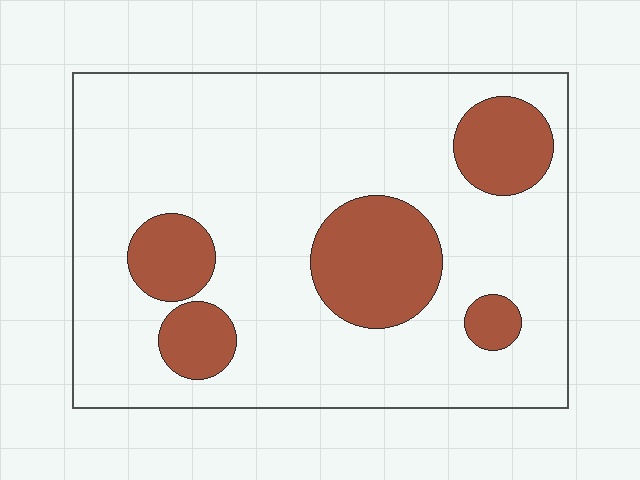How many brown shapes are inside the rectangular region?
5.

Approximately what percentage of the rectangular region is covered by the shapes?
Approximately 20%.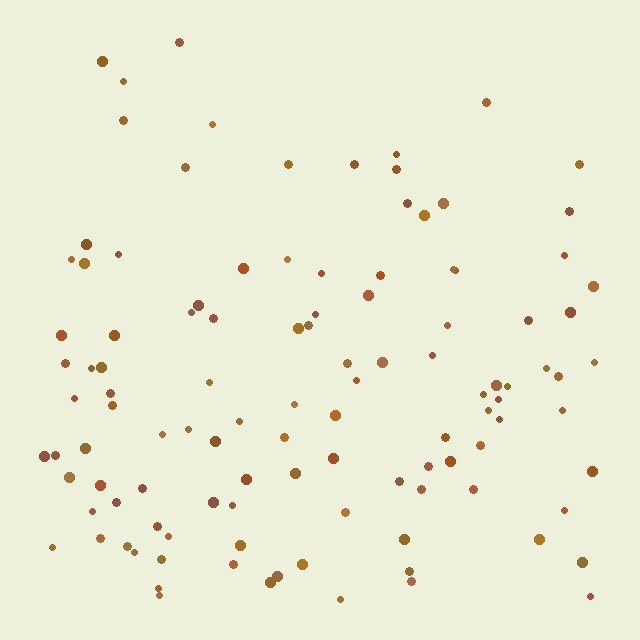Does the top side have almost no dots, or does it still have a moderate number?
Still a moderate number, just noticeably fewer than the bottom.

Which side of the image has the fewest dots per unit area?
The top.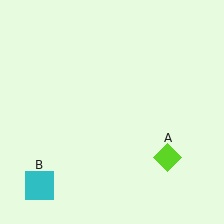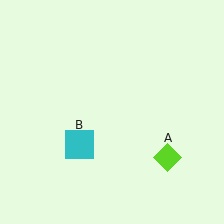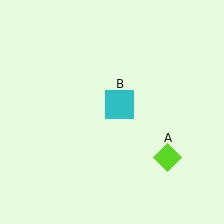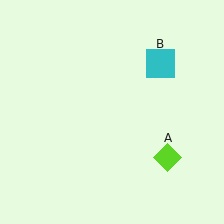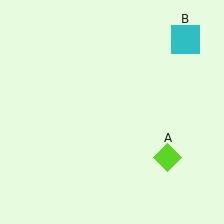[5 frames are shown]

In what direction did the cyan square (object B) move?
The cyan square (object B) moved up and to the right.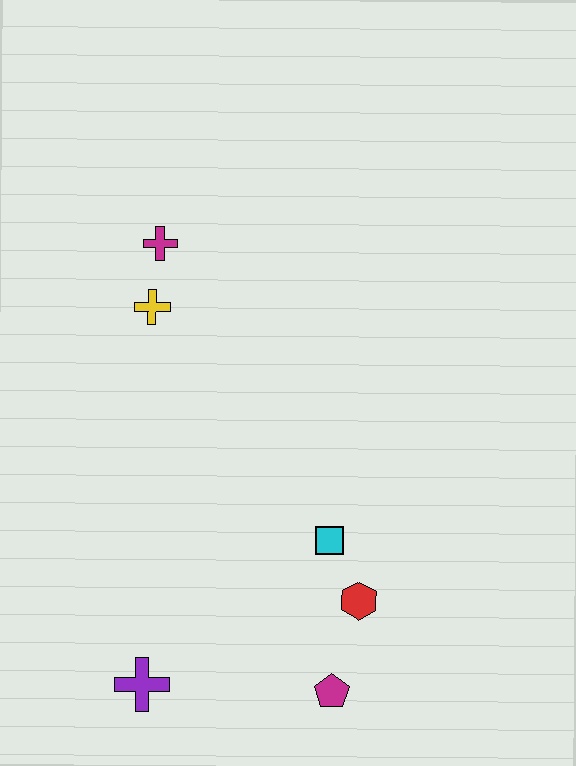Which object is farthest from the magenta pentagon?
The magenta cross is farthest from the magenta pentagon.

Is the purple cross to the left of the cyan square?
Yes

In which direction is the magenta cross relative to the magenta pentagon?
The magenta cross is above the magenta pentagon.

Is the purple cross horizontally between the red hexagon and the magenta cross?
No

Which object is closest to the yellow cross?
The magenta cross is closest to the yellow cross.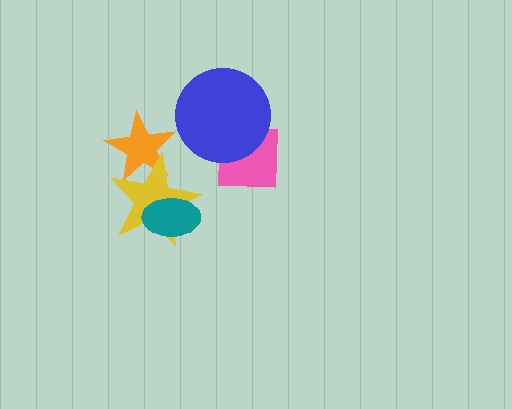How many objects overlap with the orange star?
1 object overlaps with the orange star.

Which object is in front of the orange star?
The yellow star is in front of the orange star.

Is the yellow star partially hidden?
Yes, it is partially covered by another shape.